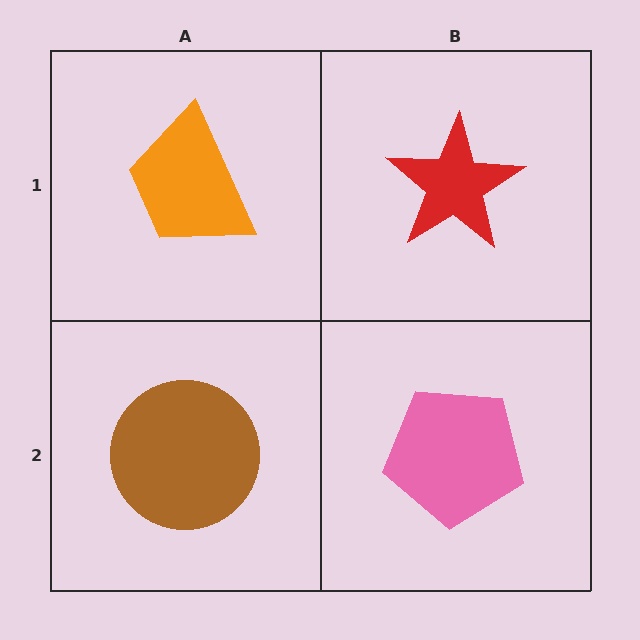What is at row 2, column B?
A pink pentagon.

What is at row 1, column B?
A red star.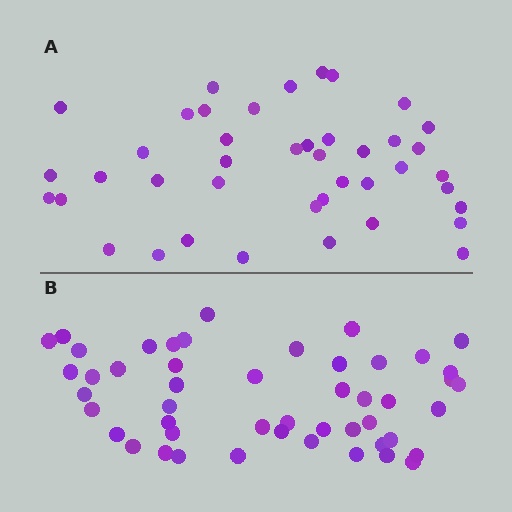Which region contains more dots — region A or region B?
Region B (the bottom region) has more dots.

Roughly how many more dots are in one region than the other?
Region B has roughly 8 or so more dots than region A.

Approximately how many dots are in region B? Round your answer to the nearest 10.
About 50 dots. (The exact count is 49, which rounds to 50.)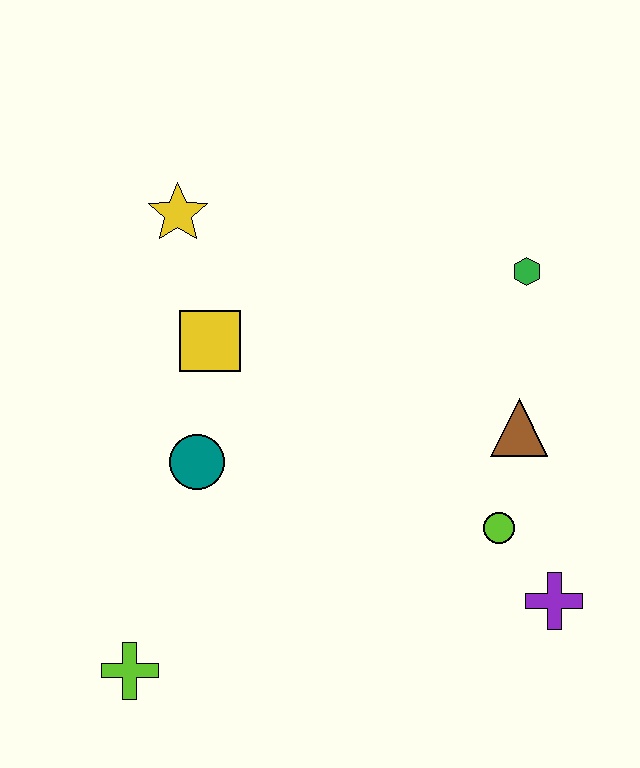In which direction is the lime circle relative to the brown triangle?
The lime circle is below the brown triangle.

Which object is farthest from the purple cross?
The yellow star is farthest from the purple cross.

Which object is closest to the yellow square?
The teal circle is closest to the yellow square.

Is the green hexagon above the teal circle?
Yes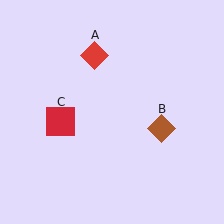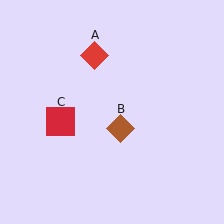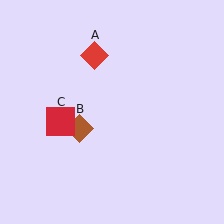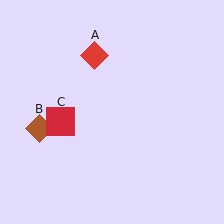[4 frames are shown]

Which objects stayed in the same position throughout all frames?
Red diamond (object A) and red square (object C) remained stationary.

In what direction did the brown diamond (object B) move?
The brown diamond (object B) moved left.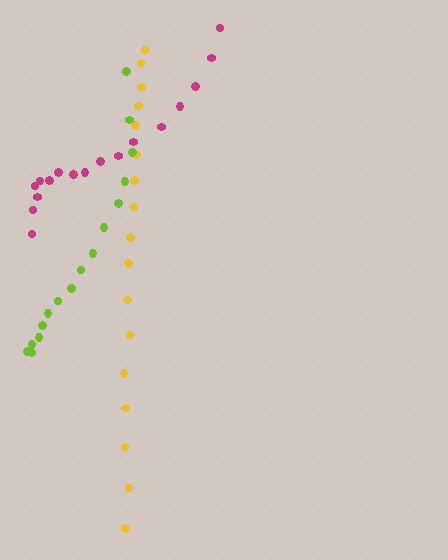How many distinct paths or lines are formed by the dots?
There are 3 distinct paths.